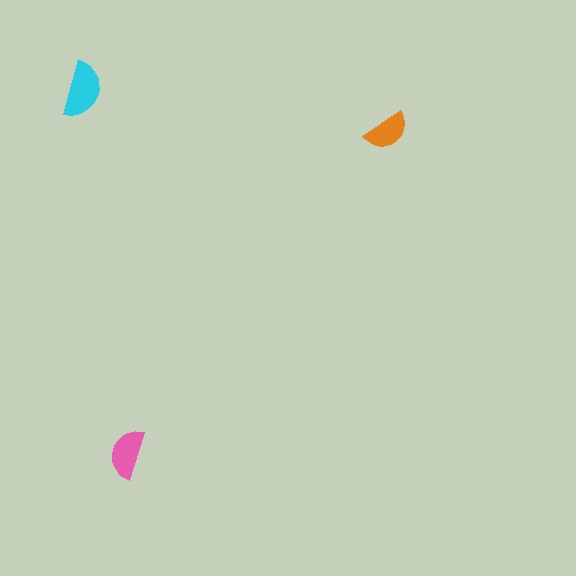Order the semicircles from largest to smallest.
the cyan one, the pink one, the orange one.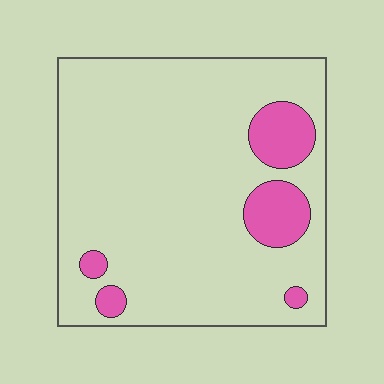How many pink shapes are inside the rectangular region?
5.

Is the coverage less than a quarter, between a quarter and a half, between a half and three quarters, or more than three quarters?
Less than a quarter.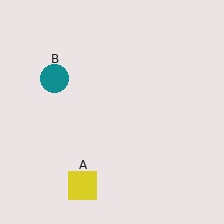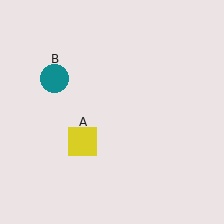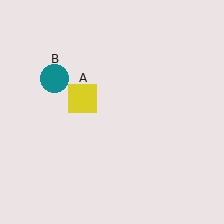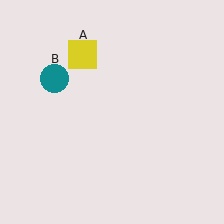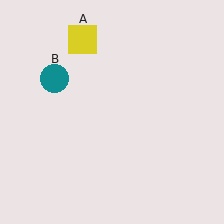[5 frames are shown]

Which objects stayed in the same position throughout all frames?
Teal circle (object B) remained stationary.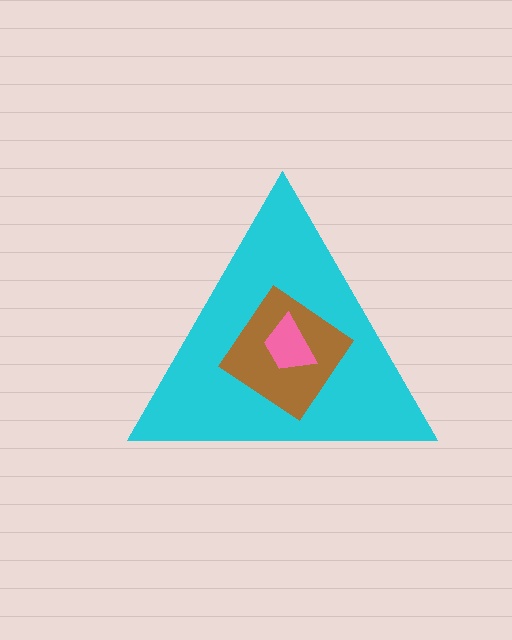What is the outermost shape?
The cyan triangle.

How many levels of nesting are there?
3.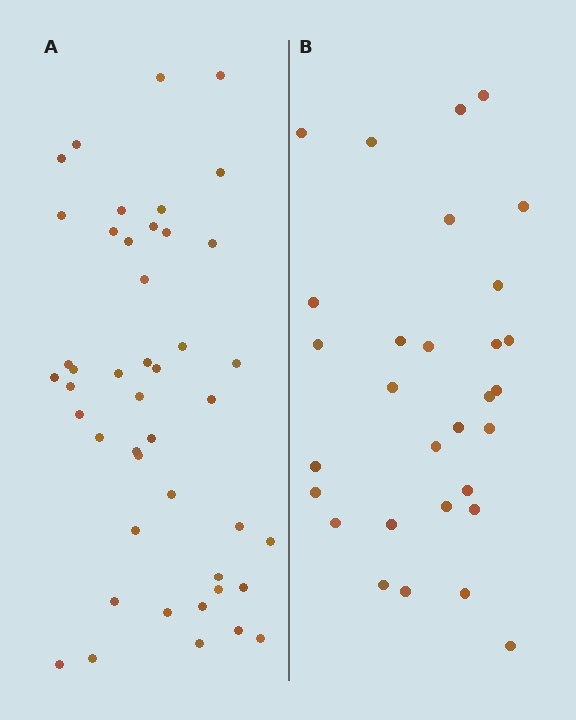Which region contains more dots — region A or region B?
Region A (the left region) has more dots.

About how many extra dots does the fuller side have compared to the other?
Region A has approximately 15 more dots than region B.